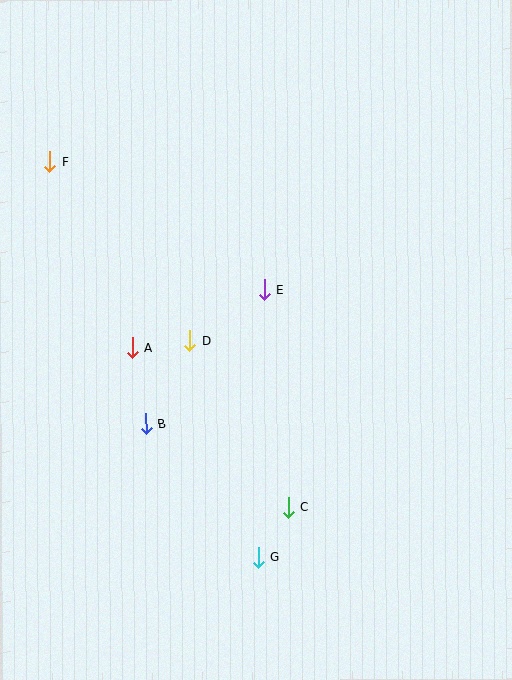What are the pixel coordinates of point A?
Point A is at (132, 347).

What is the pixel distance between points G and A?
The distance between G and A is 245 pixels.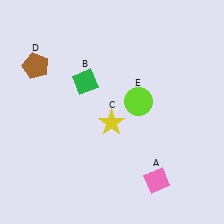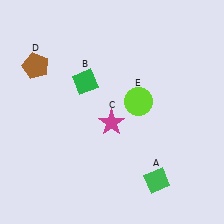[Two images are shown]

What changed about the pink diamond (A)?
In Image 1, A is pink. In Image 2, it changed to green.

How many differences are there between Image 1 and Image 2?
There are 2 differences between the two images.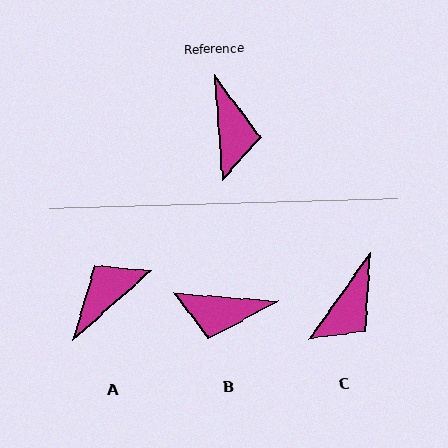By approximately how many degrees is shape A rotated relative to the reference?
Approximately 127 degrees counter-clockwise.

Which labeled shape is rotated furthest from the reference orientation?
A, about 127 degrees away.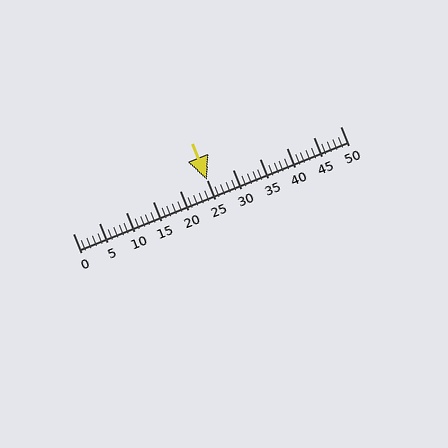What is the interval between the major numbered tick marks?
The major tick marks are spaced 5 units apart.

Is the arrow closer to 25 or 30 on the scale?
The arrow is closer to 25.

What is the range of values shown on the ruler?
The ruler shows values from 0 to 50.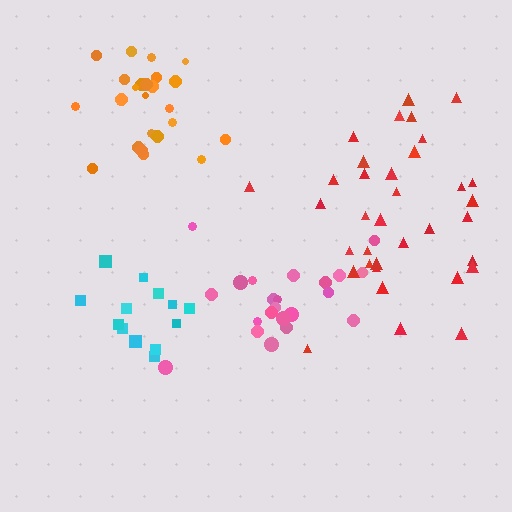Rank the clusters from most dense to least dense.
orange, pink, cyan, red.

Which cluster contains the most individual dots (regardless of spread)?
Red (35).